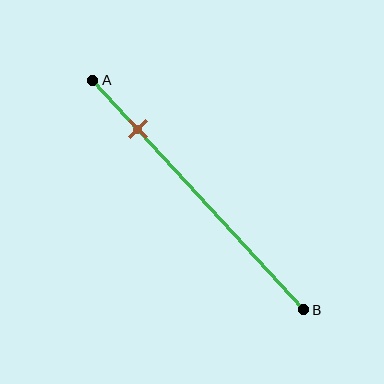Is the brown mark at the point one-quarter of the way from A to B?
No, the mark is at about 20% from A, not at the 25% one-quarter point.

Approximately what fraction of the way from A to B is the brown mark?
The brown mark is approximately 20% of the way from A to B.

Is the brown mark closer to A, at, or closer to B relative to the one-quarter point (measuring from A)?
The brown mark is closer to point A than the one-quarter point of segment AB.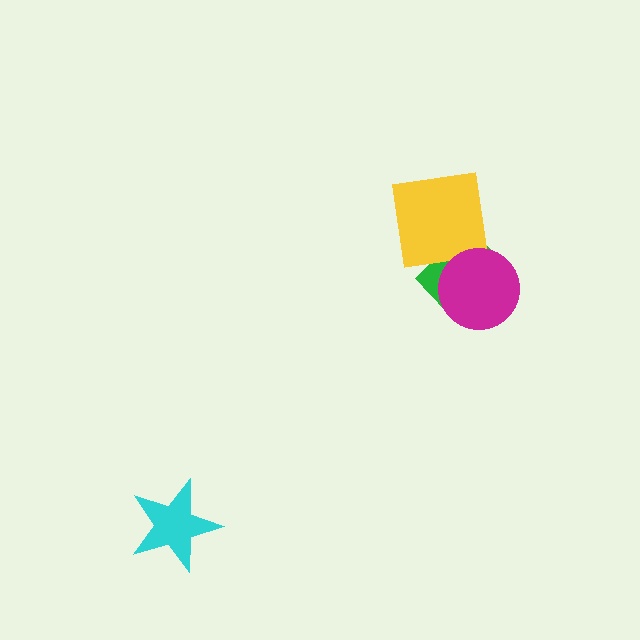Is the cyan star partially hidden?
No, no other shape covers it.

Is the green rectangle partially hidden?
Yes, it is partially covered by another shape.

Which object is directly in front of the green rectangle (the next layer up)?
The yellow square is directly in front of the green rectangle.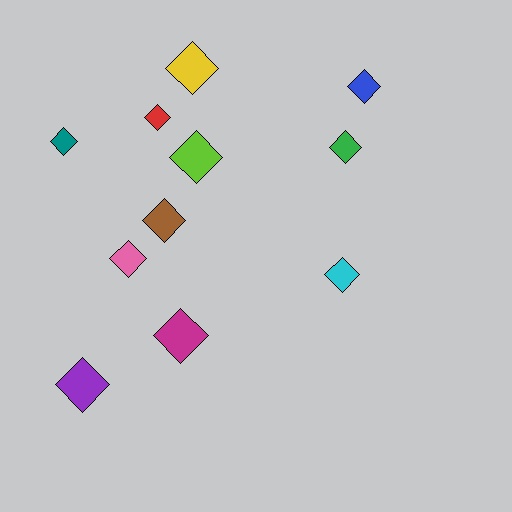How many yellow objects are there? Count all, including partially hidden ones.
There is 1 yellow object.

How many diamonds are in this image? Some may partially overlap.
There are 11 diamonds.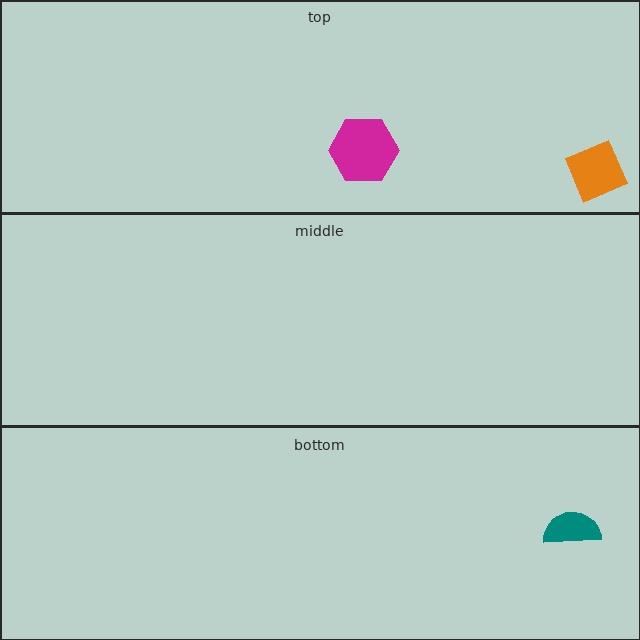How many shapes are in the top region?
2.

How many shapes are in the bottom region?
1.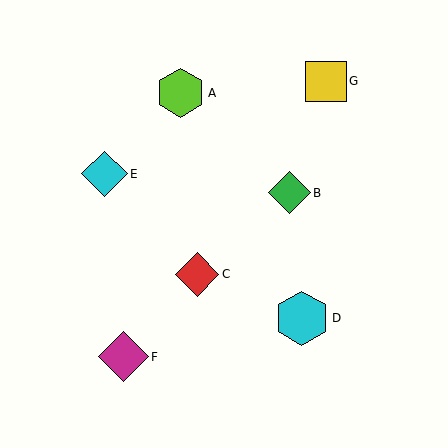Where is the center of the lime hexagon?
The center of the lime hexagon is at (181, 93).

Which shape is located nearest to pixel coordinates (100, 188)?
The cyan diamond (labeled E) at (105, 174) is nearest to that location.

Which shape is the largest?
The cyan hexagon (labeled D) is the largest.